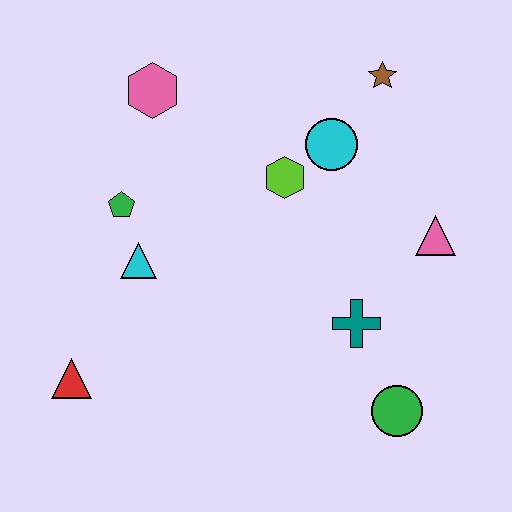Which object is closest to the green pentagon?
The cyan triangle is closest to the green pentagon.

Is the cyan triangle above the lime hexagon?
No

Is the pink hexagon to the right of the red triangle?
Yes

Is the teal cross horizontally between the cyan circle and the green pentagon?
No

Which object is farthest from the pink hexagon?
The green circle is farthest from the pink hexagon.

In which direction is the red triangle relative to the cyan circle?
The red triangle is to the left of the cyan circle.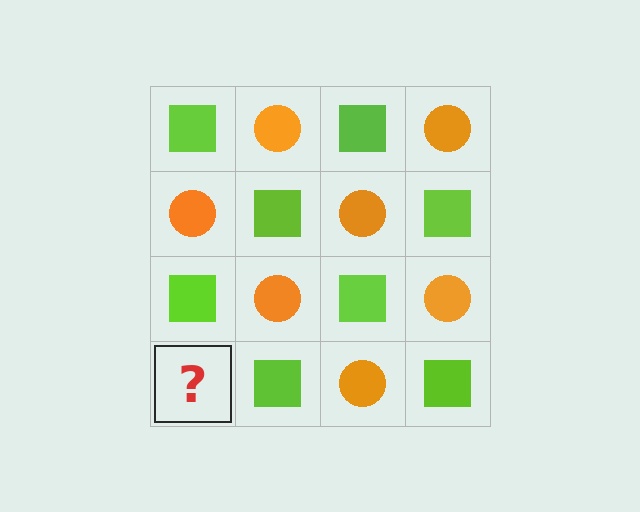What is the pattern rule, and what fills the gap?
The rule is that it alternates lime square and orange circle in a checkerboard pattern. The gap should be filled with an orange circle.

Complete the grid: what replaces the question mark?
The question mark should be replaced with an orange circle.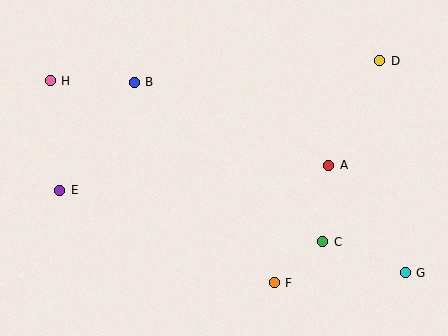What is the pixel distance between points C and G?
The distance between C and G is 88 pixels.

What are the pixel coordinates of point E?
Point E is at (60, 190).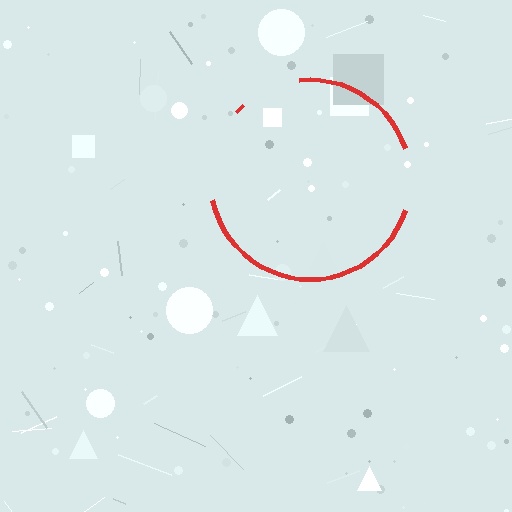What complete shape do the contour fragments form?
The contour fragments form a circle.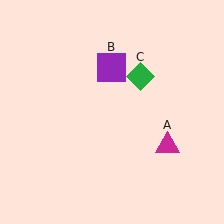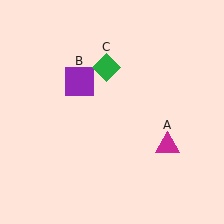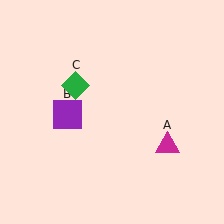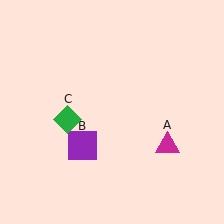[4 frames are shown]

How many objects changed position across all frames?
2 objects changed position: purple square (object B), green diamond (object C).